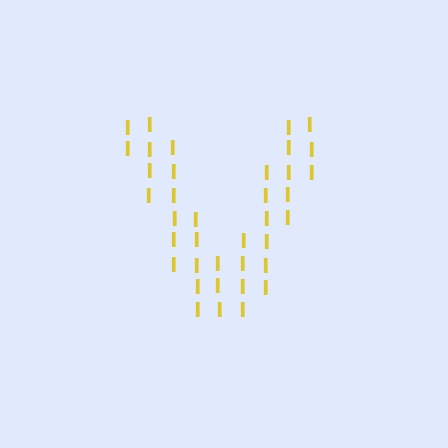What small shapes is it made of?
It is made of small letter I's.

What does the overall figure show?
The overall figure shows the letter V.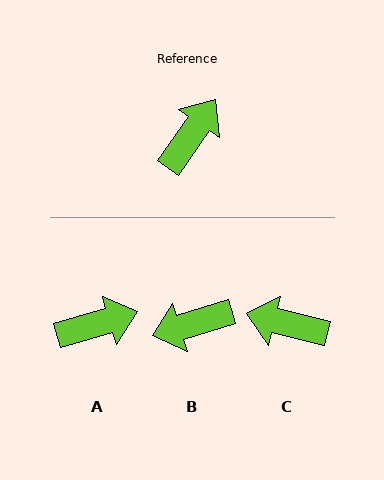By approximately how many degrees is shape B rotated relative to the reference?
Approximately 142 degrees counter-clockwise.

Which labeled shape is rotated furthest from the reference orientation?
B, about 142 degrees away.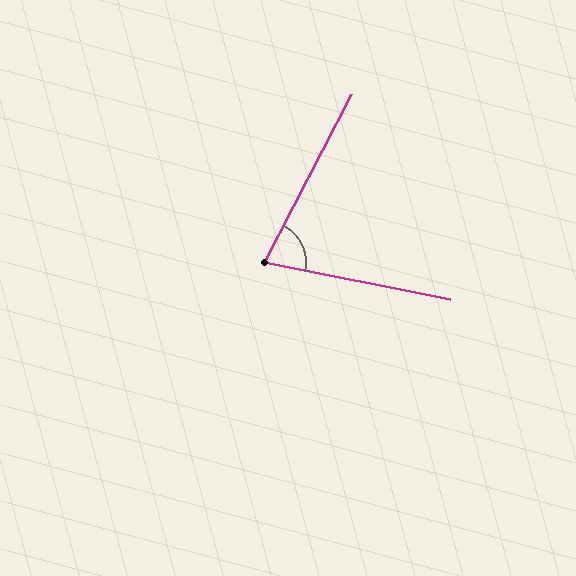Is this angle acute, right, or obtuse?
It is acute.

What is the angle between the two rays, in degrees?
Approximately 74 degrees.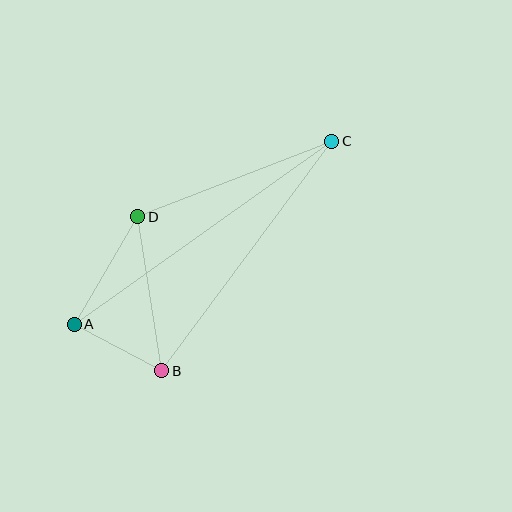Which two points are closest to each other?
Points A and B are closest to each other.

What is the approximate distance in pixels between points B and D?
The distance between B and D is approximately 156 pixels.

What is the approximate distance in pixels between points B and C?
The distance between B and C is approximately 285 pixels.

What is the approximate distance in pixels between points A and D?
The distance between A and D is approximately 125 pixels.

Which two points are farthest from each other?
Points A and C are farthest from each other.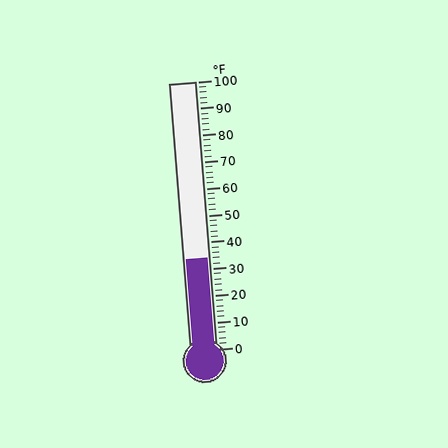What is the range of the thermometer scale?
The thermometer scale ranges from 0°F to 100°F.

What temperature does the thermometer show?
The thermometer shows approximately 34°F.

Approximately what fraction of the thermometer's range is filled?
The thermometer is filled to approximately 35% of its range.